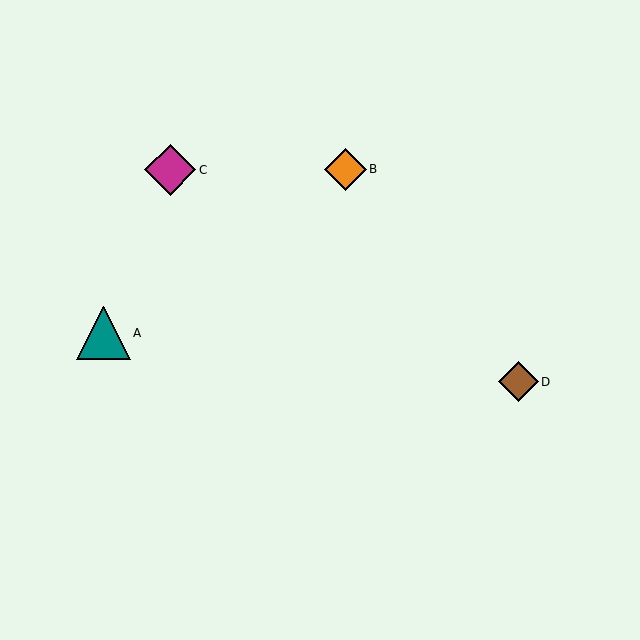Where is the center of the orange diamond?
The center of the orange diamond is at (345, 169).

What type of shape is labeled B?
Shape B is an orange diamond.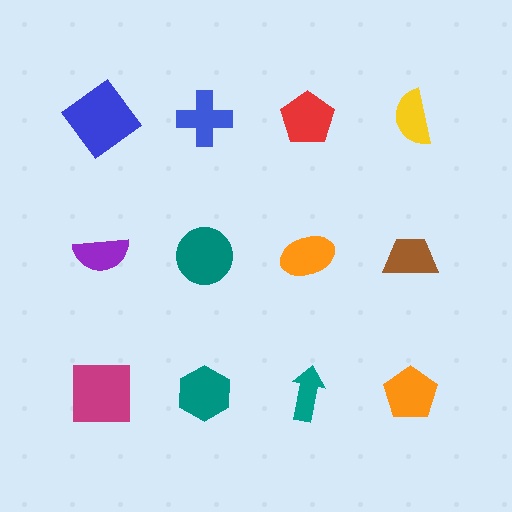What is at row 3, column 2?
A teal hexagon.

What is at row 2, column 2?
A teal circle.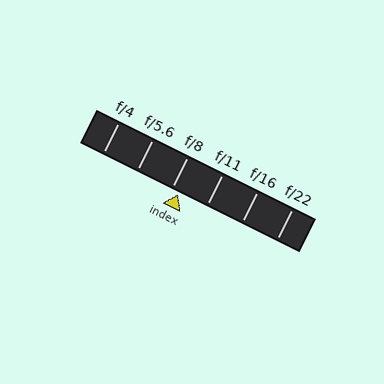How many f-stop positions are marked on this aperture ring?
There are 6 f-stop positions marked.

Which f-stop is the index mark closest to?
The index mark is closest to f/8.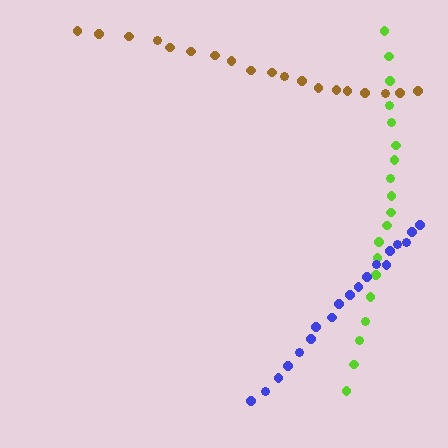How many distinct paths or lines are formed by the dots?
There are 3 distinct paths.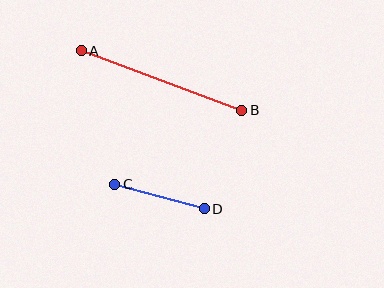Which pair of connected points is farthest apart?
Points A and B are farthest apart.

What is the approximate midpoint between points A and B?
The midpoint is at approximately (162, 80) pixels.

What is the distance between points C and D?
The distance is approximately 93 pixels.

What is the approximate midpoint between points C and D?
The midpoint is at approximately (160, 196) pixels.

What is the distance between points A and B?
The distance is approximately 171 pixels.